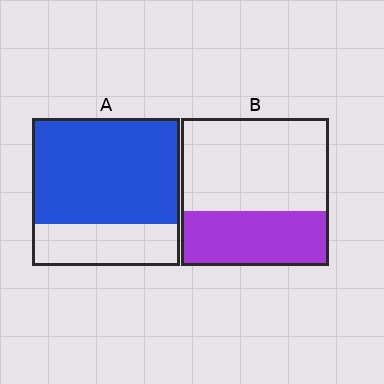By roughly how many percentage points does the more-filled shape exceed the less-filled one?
By roughly 35 percentage points (A over B).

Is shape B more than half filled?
No.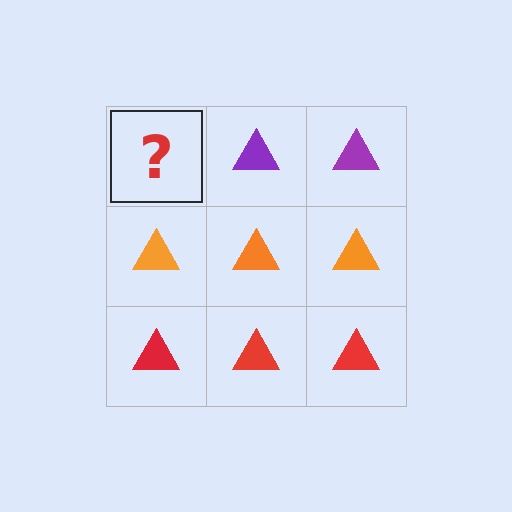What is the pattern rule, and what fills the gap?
The rule is that each row has a consistent color. The gap should be filled with a purple triangle.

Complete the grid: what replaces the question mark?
The question mark should be replaced with a purple triangle.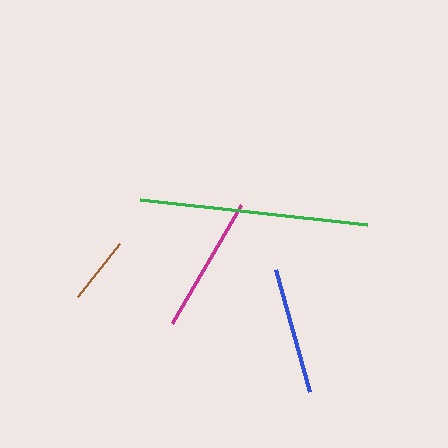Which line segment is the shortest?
The brown line is the shortest at approximately 67 pixels.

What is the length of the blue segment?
The blue segment is approximately 126 pixels long.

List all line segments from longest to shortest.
From longest to shortest: green, magenta, blue, brown.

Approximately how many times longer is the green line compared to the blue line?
The green line is approximately 1.8 times the length of the blue line.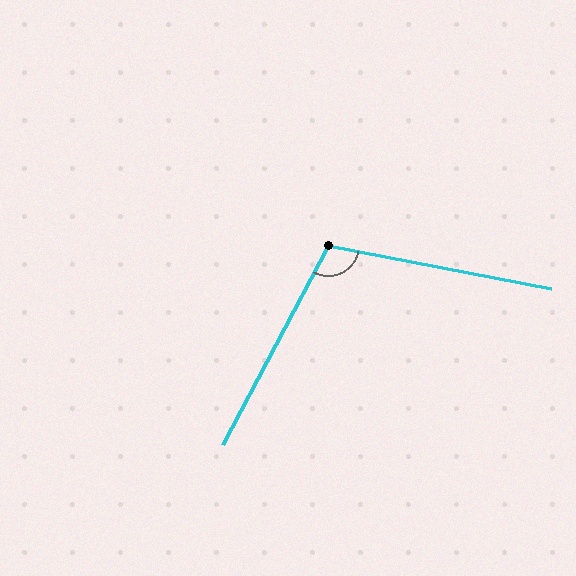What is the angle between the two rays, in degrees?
Approximately 107 degrees.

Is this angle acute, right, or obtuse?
It is obtuse.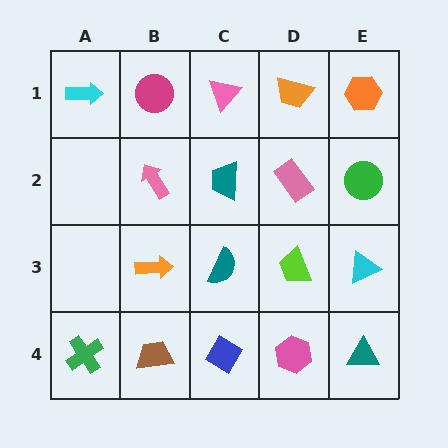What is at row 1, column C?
A pink triangle.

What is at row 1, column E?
An orange hexagon.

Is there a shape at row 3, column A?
No, that cell is empty.